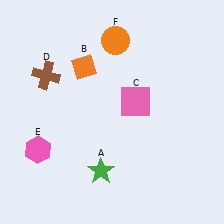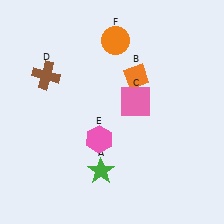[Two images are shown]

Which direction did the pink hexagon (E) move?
The pink hexagon (E) moved right.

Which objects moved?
The objects that moved are: the orange diamond (B), the pink hexagon (E).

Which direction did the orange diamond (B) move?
The orange diamond (B) moved right.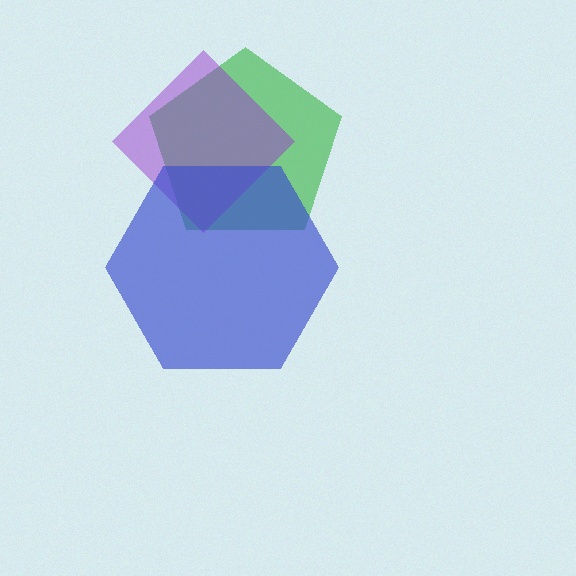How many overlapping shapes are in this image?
There are 3 overlapping shapes in the image.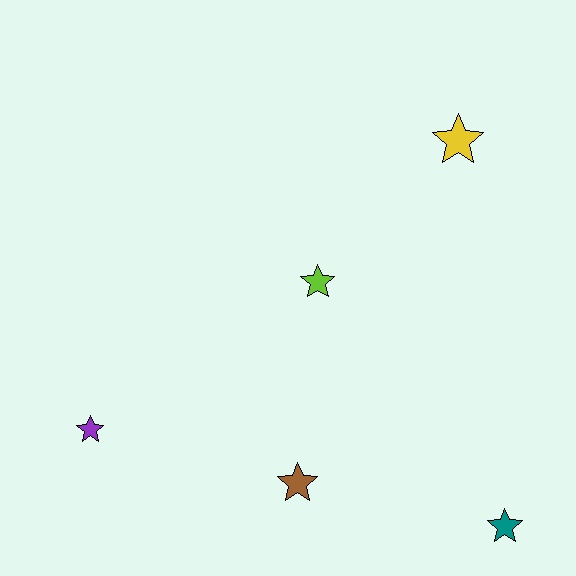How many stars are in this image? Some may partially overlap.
There are 5 stars.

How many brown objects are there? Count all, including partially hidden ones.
There is 1 brown object.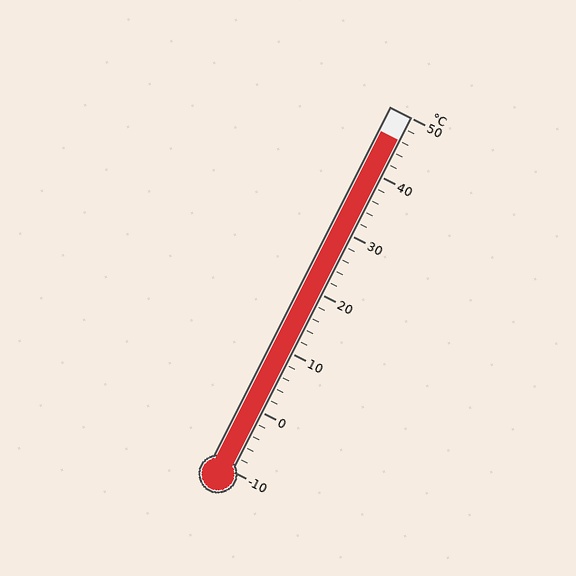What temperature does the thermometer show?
The thermometer shows approximately 46°C.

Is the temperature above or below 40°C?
The temperature is above 40°C.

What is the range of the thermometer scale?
The thermometer scale ranges from -10°C to 50°C.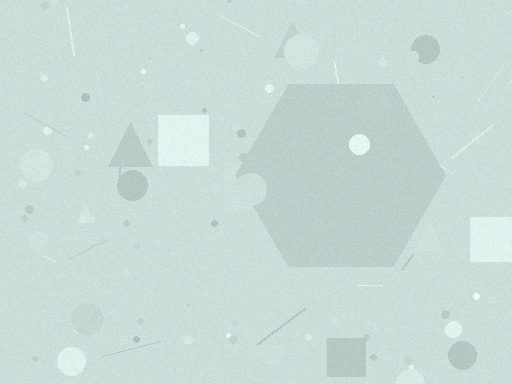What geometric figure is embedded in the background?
A hexagon is embedded in the background.